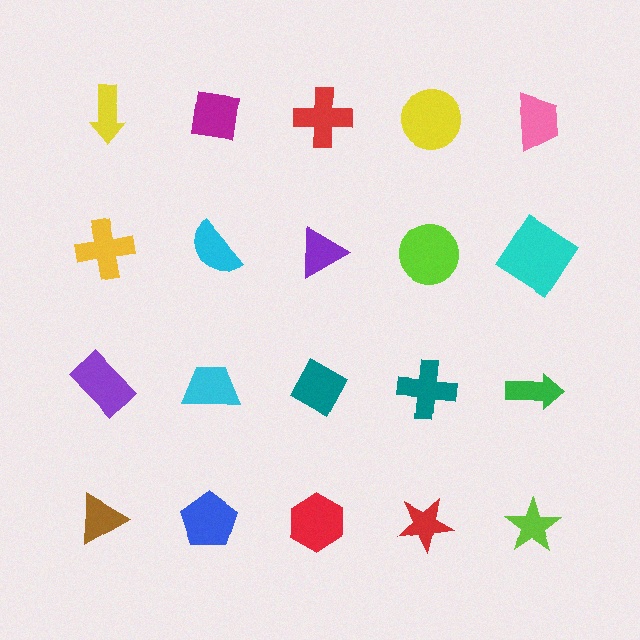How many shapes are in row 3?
5 shapes.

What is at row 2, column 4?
A lime circle.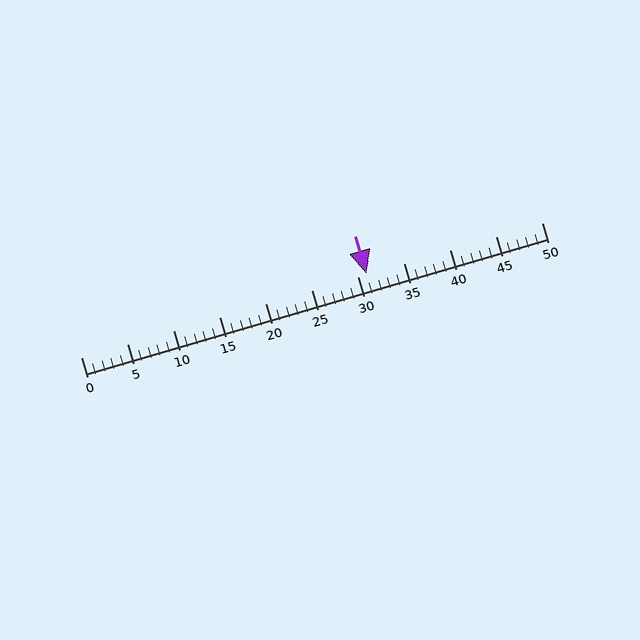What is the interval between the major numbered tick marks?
The major tick marks are spaced 5 units apart.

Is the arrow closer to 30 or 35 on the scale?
The arrow is closer to 30.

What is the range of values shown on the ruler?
The ruler shows values from 0 to 50.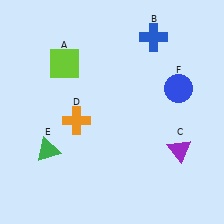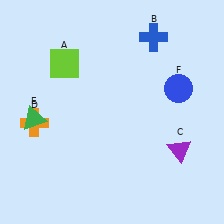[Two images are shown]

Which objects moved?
The objects that moved are: the orange cross (D), the green triangle (E).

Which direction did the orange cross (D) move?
The orange cross (D) moved left.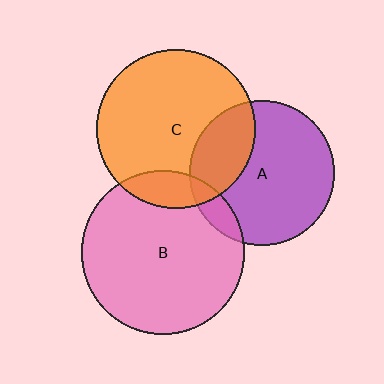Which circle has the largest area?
Circle B (pink).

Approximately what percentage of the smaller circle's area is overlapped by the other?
Approximately 15%.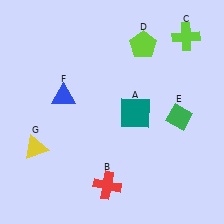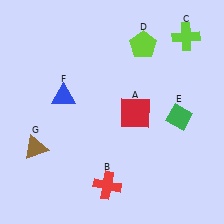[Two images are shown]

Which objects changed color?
A changed from teal to red. G changed from yellow to brown.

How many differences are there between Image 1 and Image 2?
There are 2 differences between the two images.